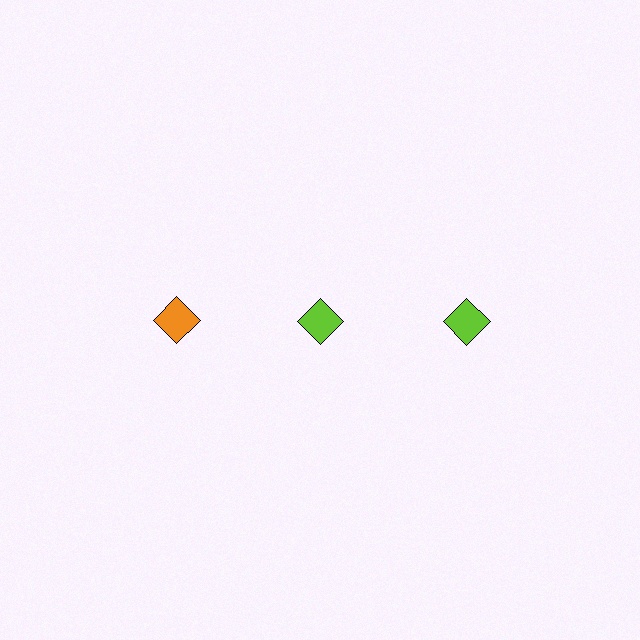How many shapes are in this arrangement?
There are 3 shapes arranged in a grid pattern.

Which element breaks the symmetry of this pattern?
The orange diamond in the top row, leftmost column breaks the symmetry. All other shapes are lime diamonds.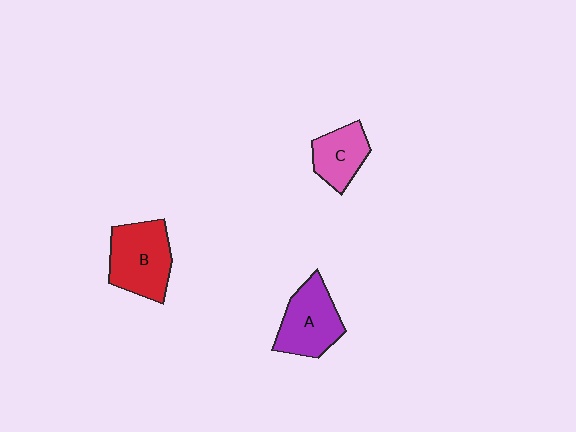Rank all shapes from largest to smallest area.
From largest to smallest: B (red), A (purple), C (pink).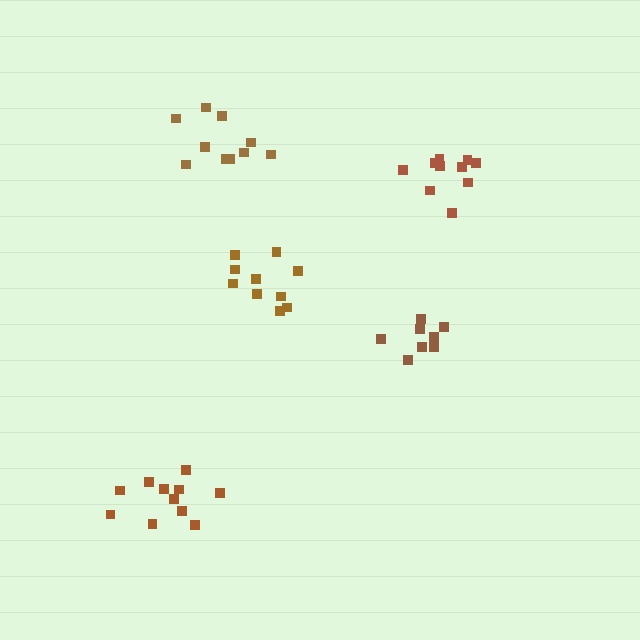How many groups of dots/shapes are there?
There are 5 groups.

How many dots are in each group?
Group 1: 8 dots, Group 2: 10 dots, Group 3: 10 dots, Group 4: 10 dots, Group 5: 11 dots (49 total).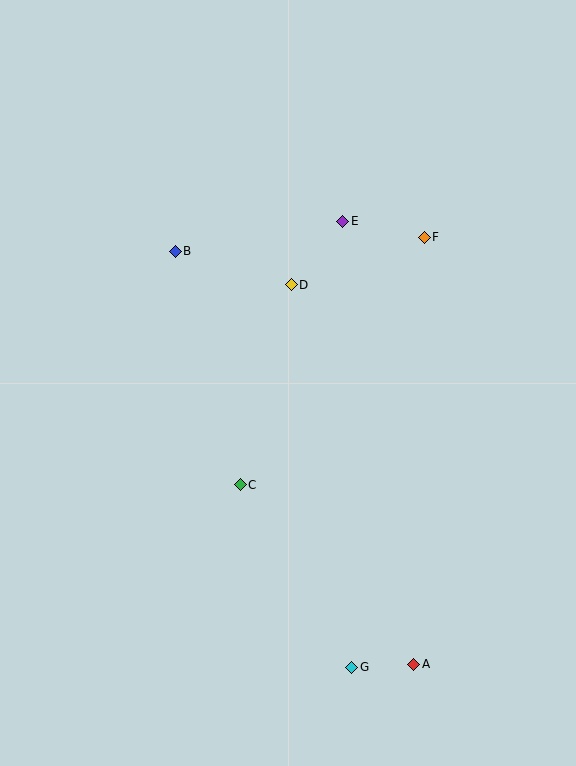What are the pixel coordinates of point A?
Point A is at (414, 664).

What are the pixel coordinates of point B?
Point B is at (175, 251).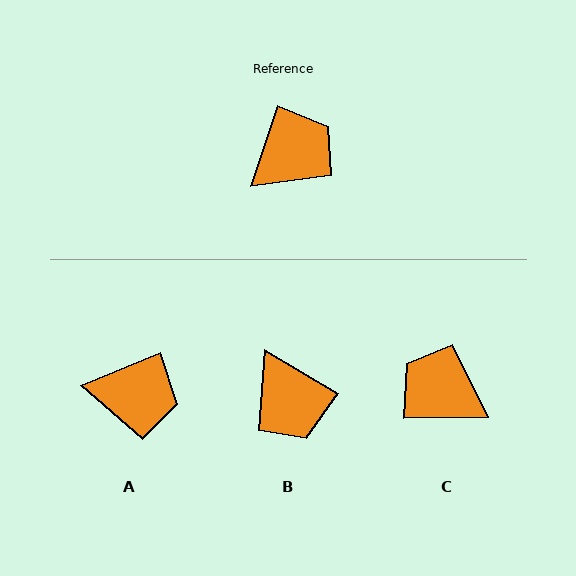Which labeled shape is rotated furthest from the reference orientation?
C, about 109 degrees away.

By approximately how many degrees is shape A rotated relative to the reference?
Approximately 50 degrees clockwise.